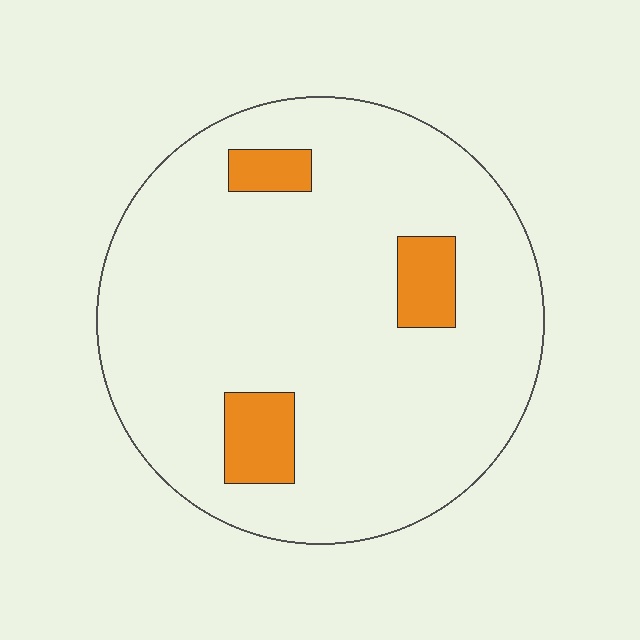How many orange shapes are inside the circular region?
3.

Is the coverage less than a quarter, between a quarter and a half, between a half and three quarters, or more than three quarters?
Less than a quarter.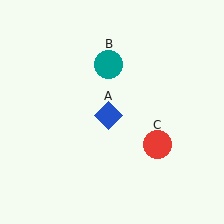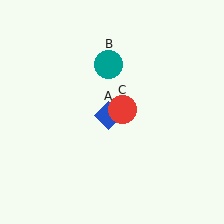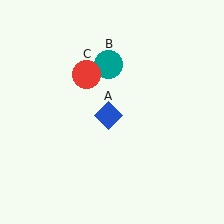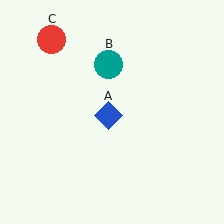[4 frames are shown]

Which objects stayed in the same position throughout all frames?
Blue diamond (object A) and teal circle (object B) remained stationary.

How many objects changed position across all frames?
1 object changed position: red circle (object C).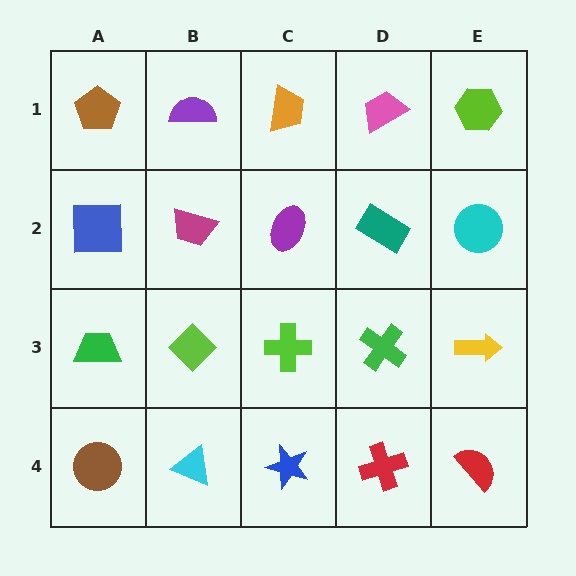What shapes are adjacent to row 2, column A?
A brown pentagon (row 1, column A), a green trapezoid (row 3, column A), a magenta trapezoid (row 2, column B).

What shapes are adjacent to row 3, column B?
A magenta trapezoid (row 2, column B), a cyan triangle (row 4, column B), a green trapezoid (row 3, column A), a lime cross (row 3, column C).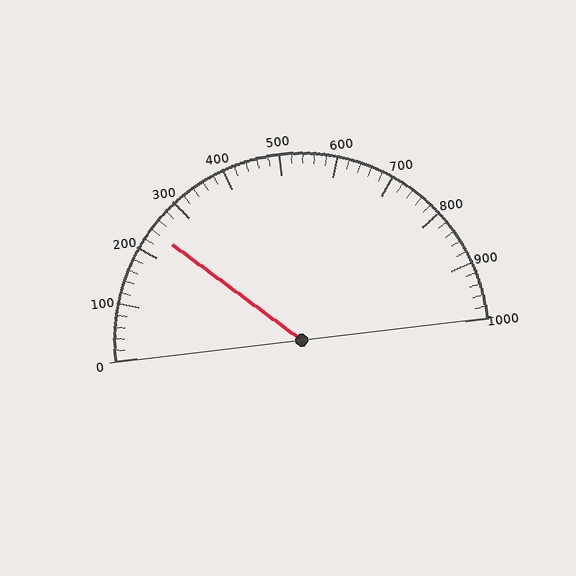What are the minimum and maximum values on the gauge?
The gauge ranges from 0 to 1000.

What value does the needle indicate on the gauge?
The needle indicates approximately 240.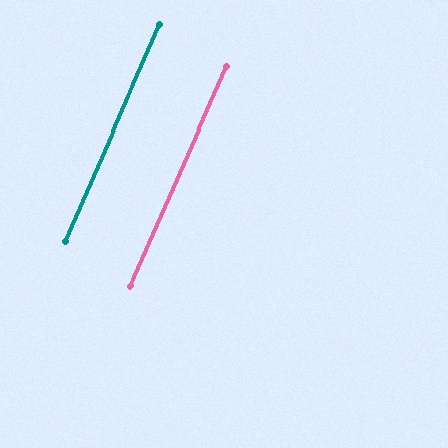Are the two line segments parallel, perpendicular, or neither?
Parallel — their directions differ by only 0.2°.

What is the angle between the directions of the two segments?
Approximately 0 degrees.